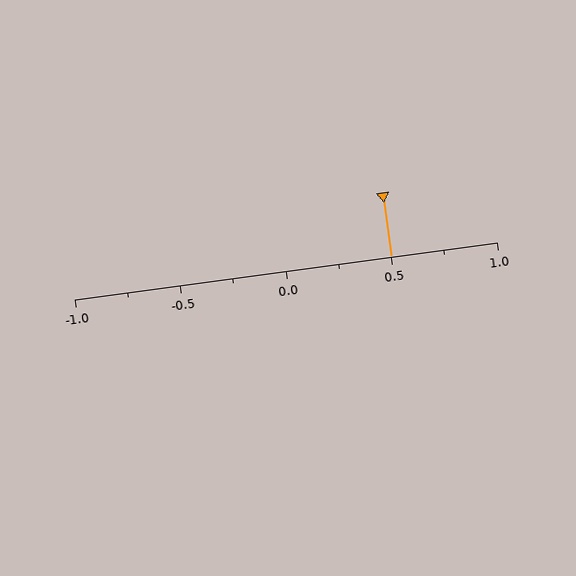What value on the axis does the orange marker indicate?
The marker indicates approximately 0.5.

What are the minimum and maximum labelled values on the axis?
The axis runs from -1.0 to 1.0.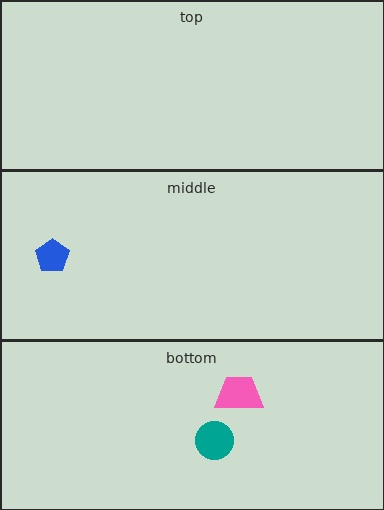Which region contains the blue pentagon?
The middle region.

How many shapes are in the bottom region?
2.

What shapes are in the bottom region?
The teal circle, the pink trapezoid.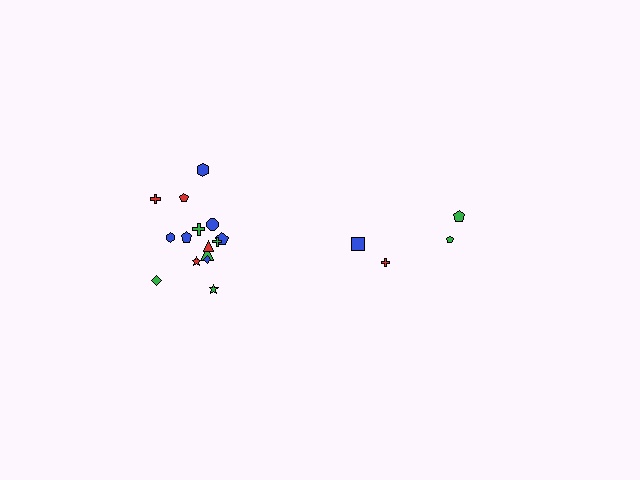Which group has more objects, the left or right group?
The left group.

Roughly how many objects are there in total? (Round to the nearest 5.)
Roughly 20 objects in total.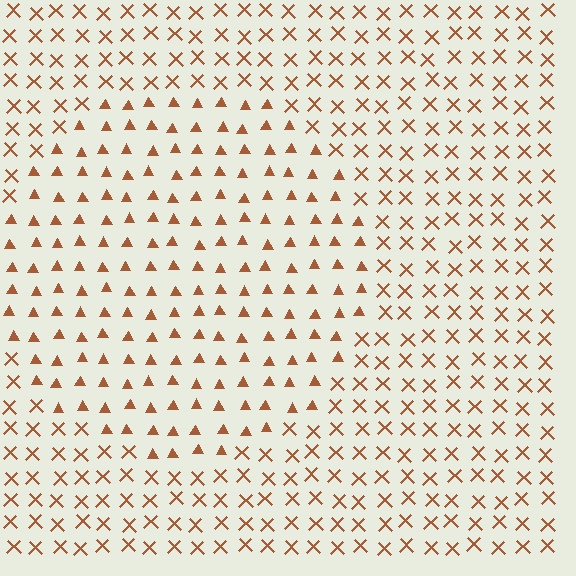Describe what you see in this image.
The image is filled with small brown elements arranged in a uniform grid. A circle-shaped region contains triangles, while the surrounding area contains X marks. The boundary is defined purely by the change in element shape.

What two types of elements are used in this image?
The image uses triangles inside the circle region and X marks outside it.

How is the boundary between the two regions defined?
The boundary is defined by a change in element shape: triangles inside vs. X marks outside. All elements share the same color and spacing.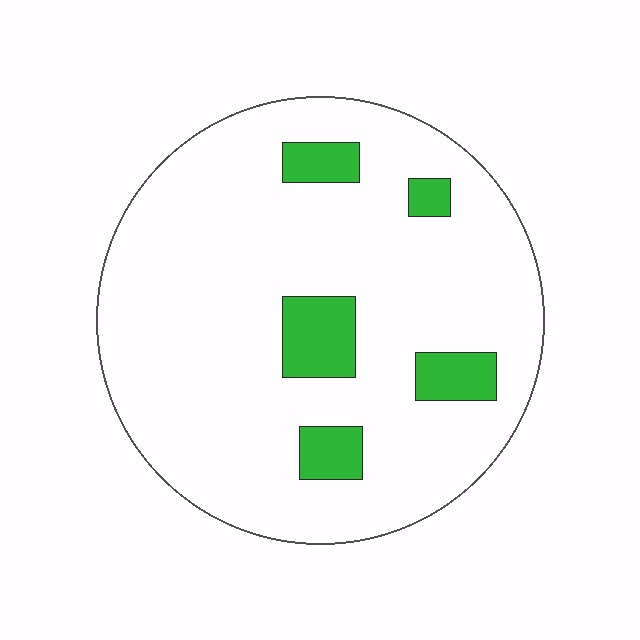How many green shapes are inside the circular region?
5.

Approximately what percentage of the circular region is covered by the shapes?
Approximately 10%.